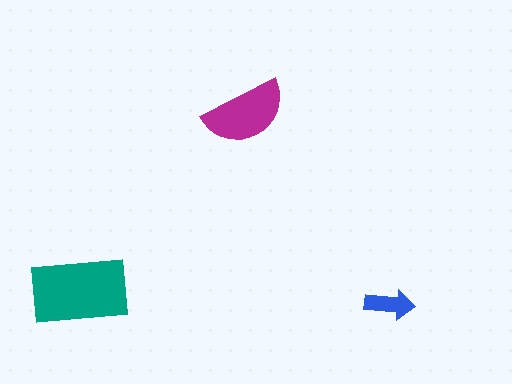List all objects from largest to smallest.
The teal rectangle, the magenta semicircle, the blue arrow.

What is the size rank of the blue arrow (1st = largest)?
3rd.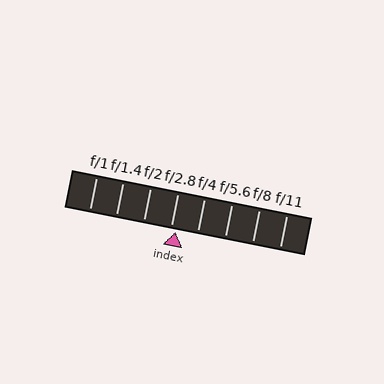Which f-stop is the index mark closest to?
The index mark is closest to f/2.8.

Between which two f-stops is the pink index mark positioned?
The index mark is between f/2.8 and f/4.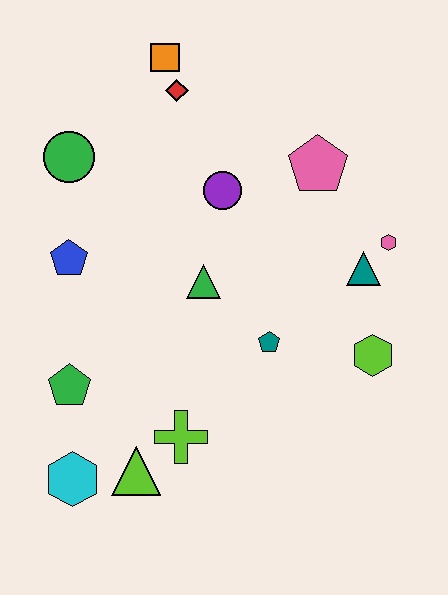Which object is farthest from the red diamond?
The cyan hexagon is farthest from the red diamond.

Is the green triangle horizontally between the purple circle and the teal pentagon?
No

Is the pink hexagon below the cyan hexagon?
No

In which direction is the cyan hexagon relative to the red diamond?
The cyan hexagon is below the red diamond.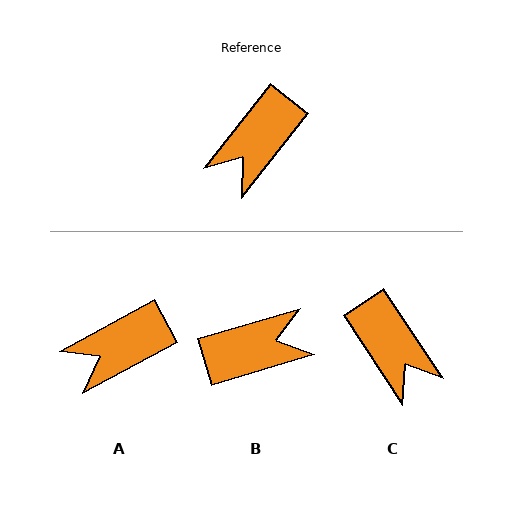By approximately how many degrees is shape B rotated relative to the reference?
Approximately 144 degrees counter-clockwise.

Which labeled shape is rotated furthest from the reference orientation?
B, about 144 degrees away.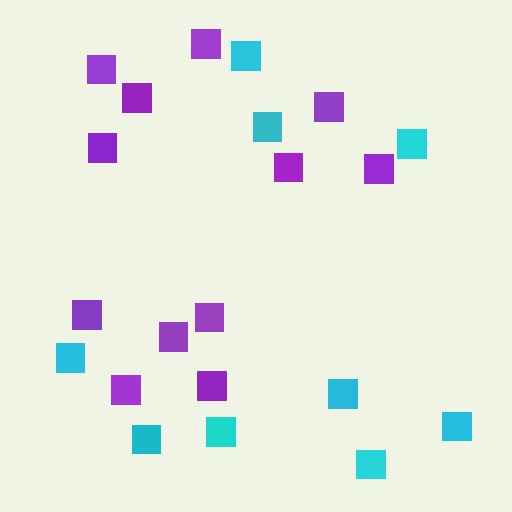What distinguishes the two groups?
There are 2 groups: one group of purple squares (12) and one group of cyan squares (9).